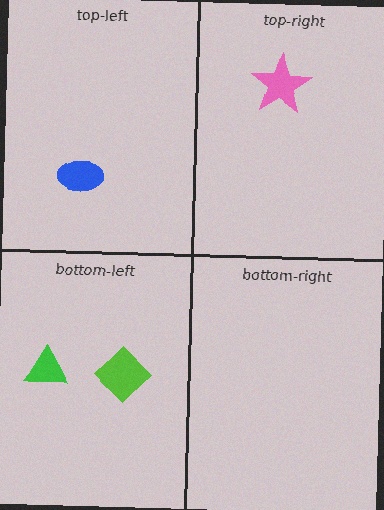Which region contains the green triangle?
The bottom-left region.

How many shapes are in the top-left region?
1.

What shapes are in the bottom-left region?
The lime diamond, the green triangle.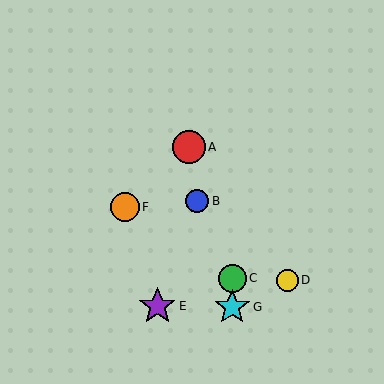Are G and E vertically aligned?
No, G is at x≈232 and E is at x≈157.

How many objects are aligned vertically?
2 objects (C, G) are aligned vertically.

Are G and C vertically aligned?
Yes, both are at x≈232.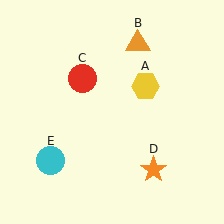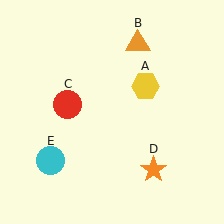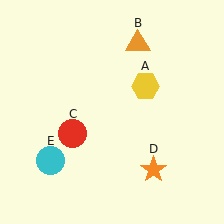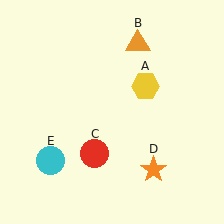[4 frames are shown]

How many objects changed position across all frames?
1 object changed position: red circle (object C).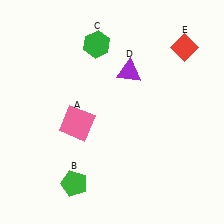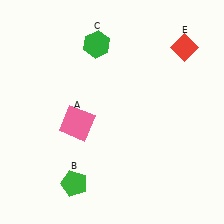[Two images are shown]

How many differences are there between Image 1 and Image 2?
There is 1 difference between the two images.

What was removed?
The purple triangle (D) was removed in Image 2.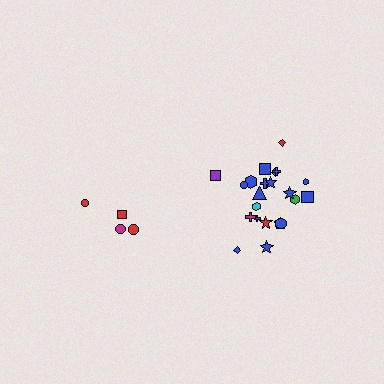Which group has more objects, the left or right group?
The right group.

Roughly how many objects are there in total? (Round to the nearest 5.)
Roughly 25 objects in total.